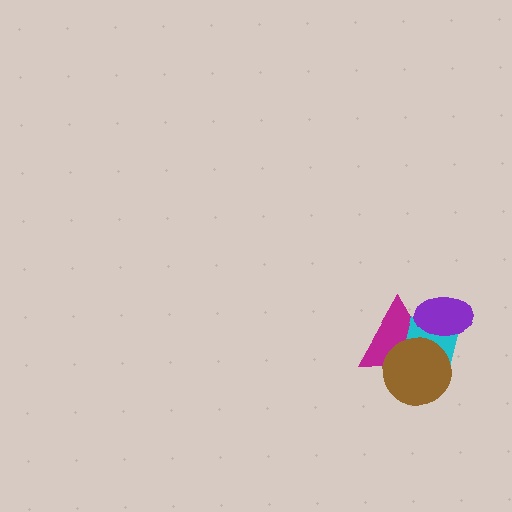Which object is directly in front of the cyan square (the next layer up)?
The purple ellipse is directly in front of the cyan square.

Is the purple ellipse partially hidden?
No, no other shape covers it.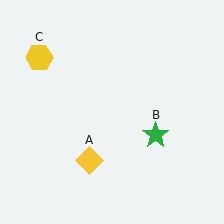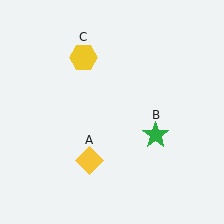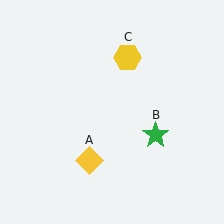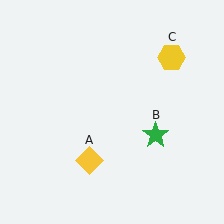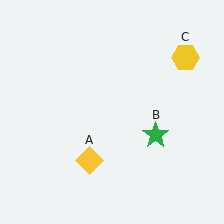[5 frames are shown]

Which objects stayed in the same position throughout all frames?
Yellow diamond (object A) and green star (object B) remained stationary.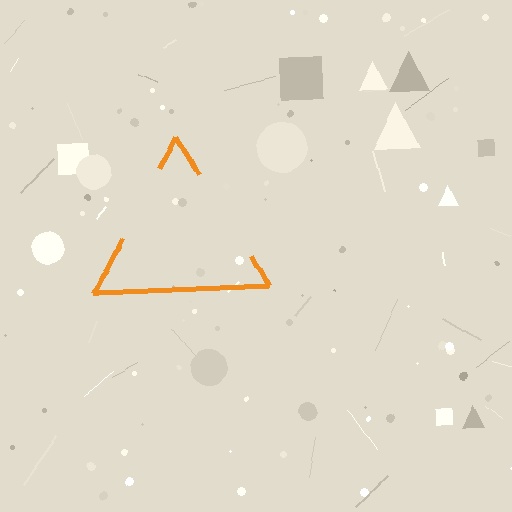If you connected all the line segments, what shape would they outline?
They would outline a triangle.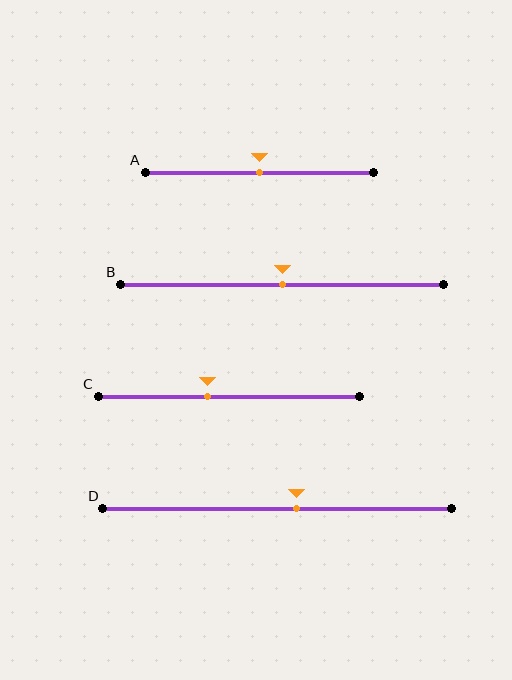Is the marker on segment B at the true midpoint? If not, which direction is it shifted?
Yes, the marker on segment B is at the true midpoint.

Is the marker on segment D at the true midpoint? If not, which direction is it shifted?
No, the marker on segment D is shifted to the right by about 5% of the segment length.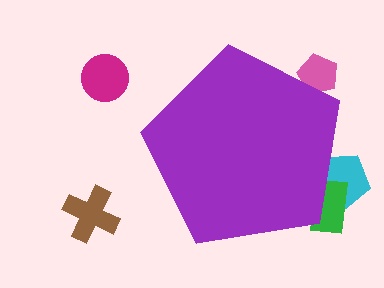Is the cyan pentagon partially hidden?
Yes, the cyan pentagon is partially hidden behind the purple pentagon.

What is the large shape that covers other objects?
A purple pentagon.